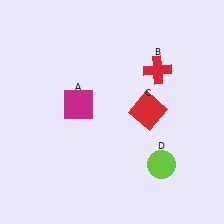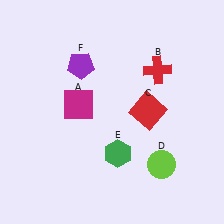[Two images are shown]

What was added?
A green hexagon (E), a purple pentagon (F) were added in Image 2.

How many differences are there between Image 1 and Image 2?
There are 2 differences between the two images.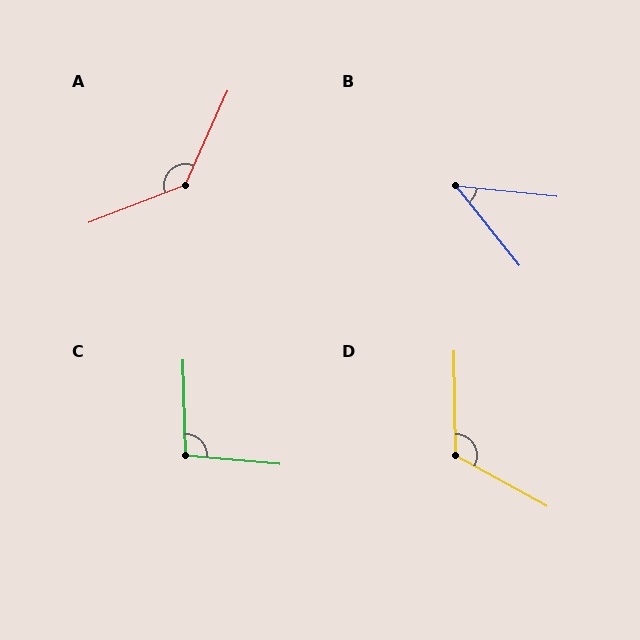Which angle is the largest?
A, at approximately 135 degrees.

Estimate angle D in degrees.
Approximately 119 degrees.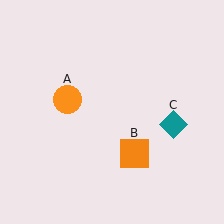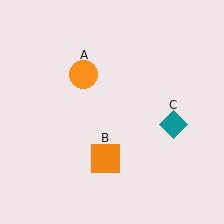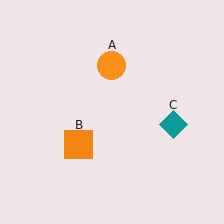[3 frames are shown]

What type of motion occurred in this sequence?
The orange circle (object A), orange square (object B) rotated clockwise around the center of the scene.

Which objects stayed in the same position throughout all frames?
Teal diamond (object C) remained stationary.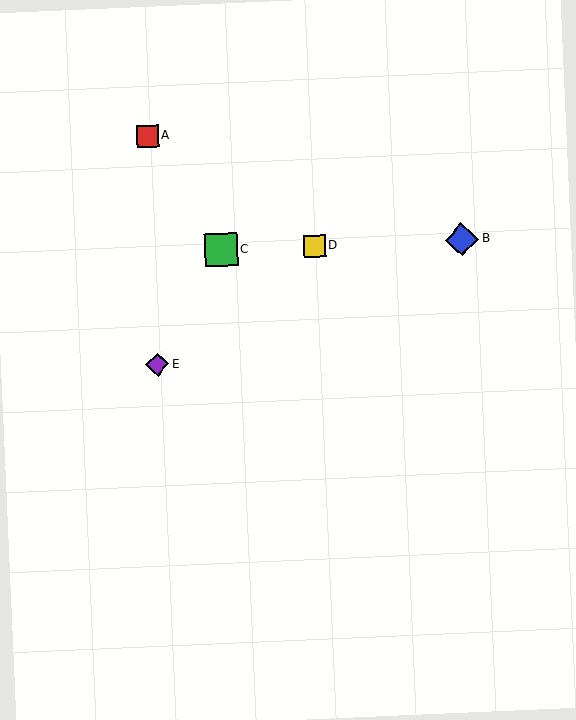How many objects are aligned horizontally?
3 objects (B, C, D) are aligned horizontally.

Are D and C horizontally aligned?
Yes, both are at y≈246.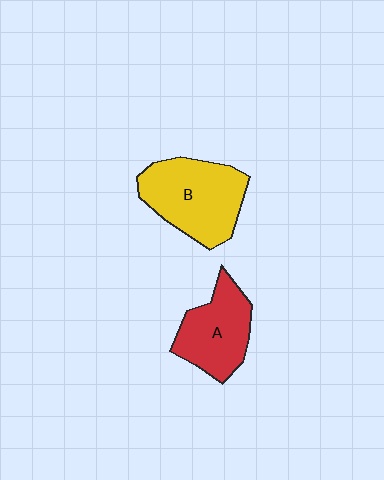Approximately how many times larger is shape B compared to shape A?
Approximately 1.3 times.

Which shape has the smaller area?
Shape A (red).